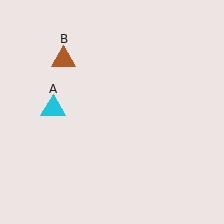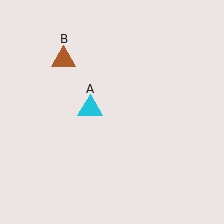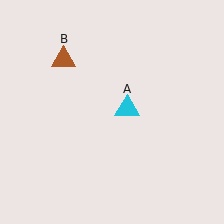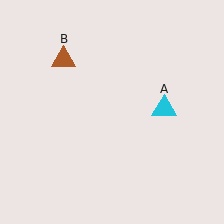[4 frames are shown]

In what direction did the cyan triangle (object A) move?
The cyan triangle (object A) moved right.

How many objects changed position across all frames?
1 object changed position: cyan triangle (object A).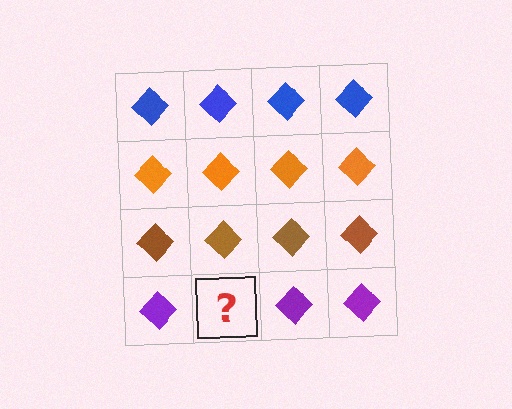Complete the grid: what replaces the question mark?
The question mark should be replaced with a purple diamond.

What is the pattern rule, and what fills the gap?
The rule is that each row has a consistent color. The gap should be filled with a purple diamond.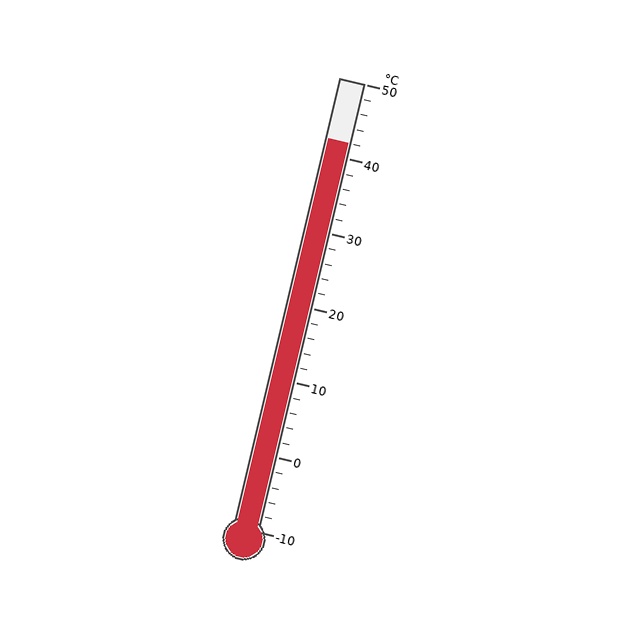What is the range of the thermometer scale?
The thermometer scale ranges from -10°C to 50°C.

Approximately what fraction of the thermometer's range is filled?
The thermometer is filled to approximately 85% of its range.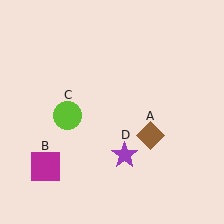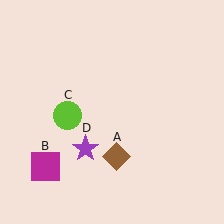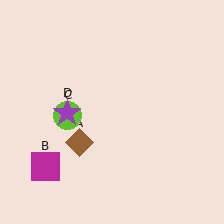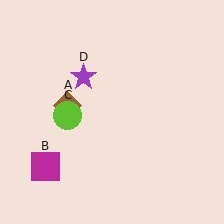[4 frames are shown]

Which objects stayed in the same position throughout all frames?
Magenta square (object B) and lime circle (object C) remained stationary.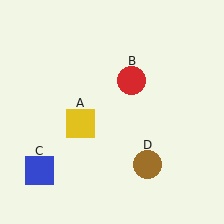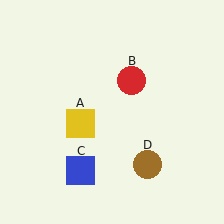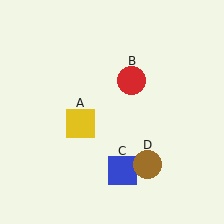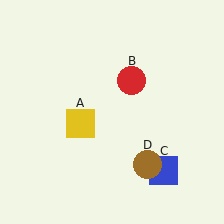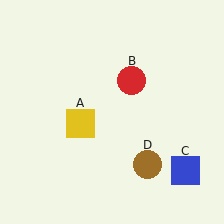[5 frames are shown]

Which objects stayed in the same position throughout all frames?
Yellow square (object A) and red circle (object B) and brown circle (object D) remained stationary.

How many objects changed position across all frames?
1 object changed position: blue square (object C).